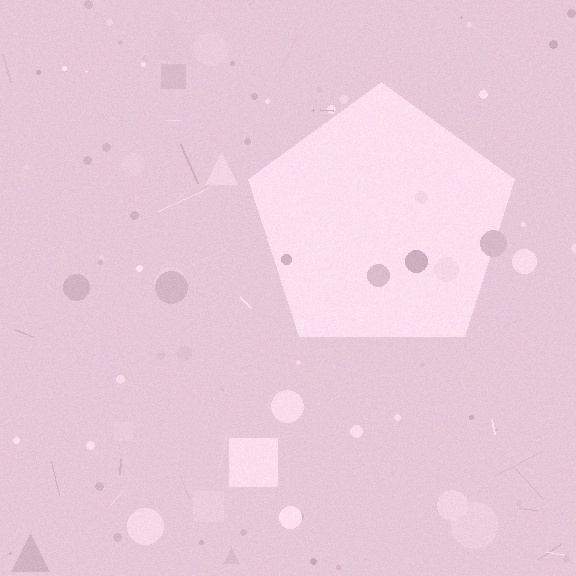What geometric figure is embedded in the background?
A pentagon is embedded in the background.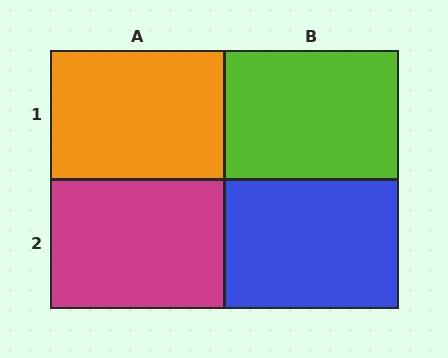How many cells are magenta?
1 cell is magenta.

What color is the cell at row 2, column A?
Magenta.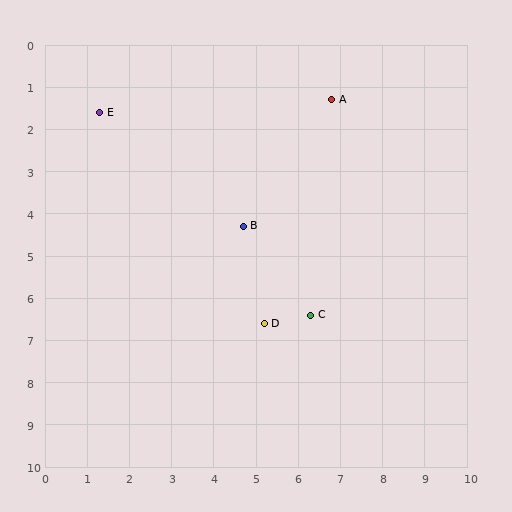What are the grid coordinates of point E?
Point E is at approximately (1.3, 1.6).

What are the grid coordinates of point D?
Point D is at approximately (5.2, 6.6).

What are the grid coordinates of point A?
Point A is at approximately (6.8, 1.3).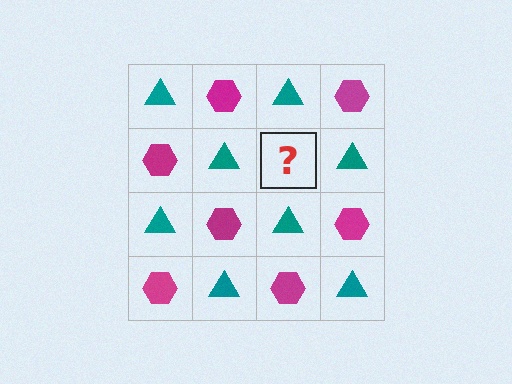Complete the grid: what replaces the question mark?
The question mark should be replaced with a magenta hexagon.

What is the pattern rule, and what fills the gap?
The rule is that it alternates teal triangle and magenta hexagon in a checkerboard pattern. The gap should be filled with a magenta hexagon.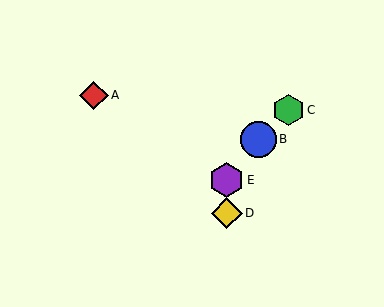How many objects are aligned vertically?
2 objects (D, E) are aligned vertically.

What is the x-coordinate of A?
Object A is at x≈94.